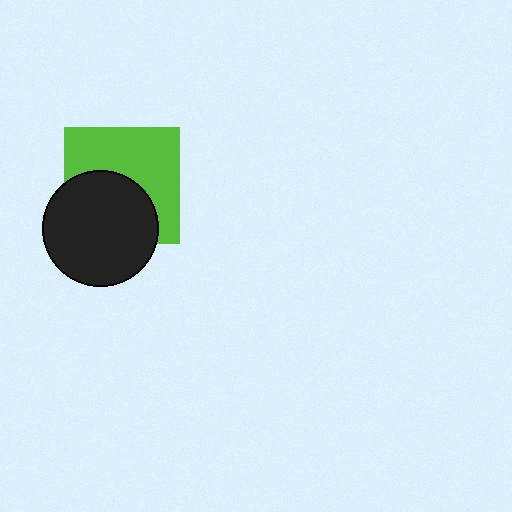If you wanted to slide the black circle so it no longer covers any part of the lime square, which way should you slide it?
Slide it down — that is the most direct way to separate the two shapes.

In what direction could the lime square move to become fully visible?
The lime square could move up. That would shift it out from behind the black circle entirely.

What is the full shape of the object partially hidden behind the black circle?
The partially hidden object is a lime square.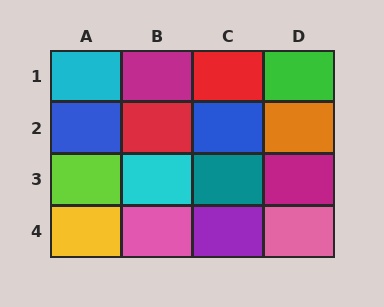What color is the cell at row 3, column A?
Lime.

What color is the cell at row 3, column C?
Teal.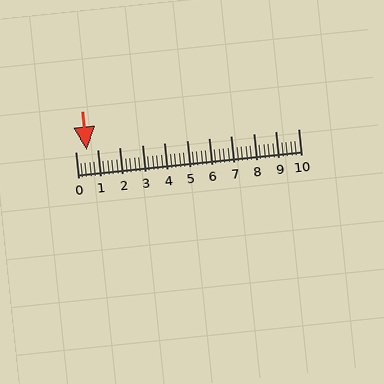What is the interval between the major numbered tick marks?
The major tick marks are spaced 1 units apart.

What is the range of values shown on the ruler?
The ruler shows values from 0 to 10.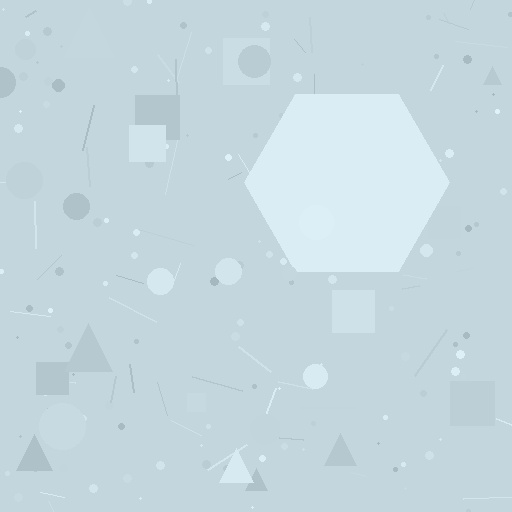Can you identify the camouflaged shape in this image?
The camouflaged shape is a hexagon.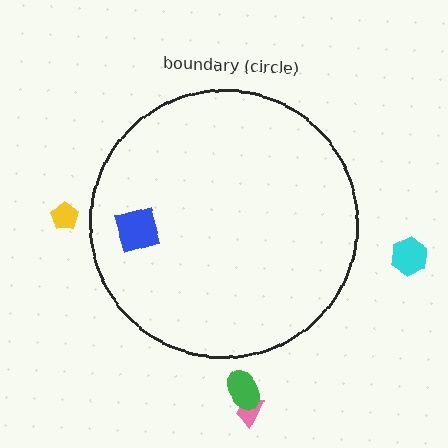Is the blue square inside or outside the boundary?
Inside.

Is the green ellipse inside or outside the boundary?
Outside.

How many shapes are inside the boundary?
1 inside, 4 outside.